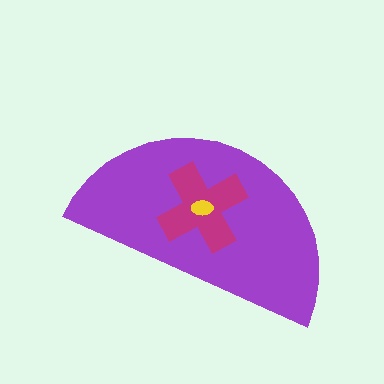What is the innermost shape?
The yellow ellipse.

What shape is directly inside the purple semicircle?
The magenta cross.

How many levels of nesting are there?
3.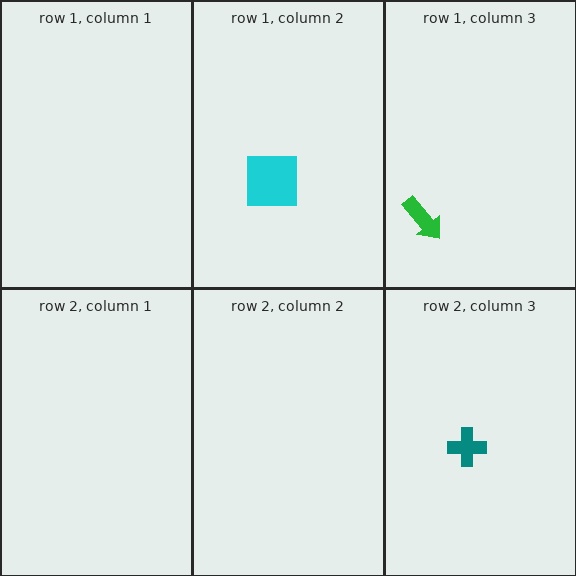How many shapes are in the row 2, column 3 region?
1.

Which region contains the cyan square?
The row 1, column 2 region.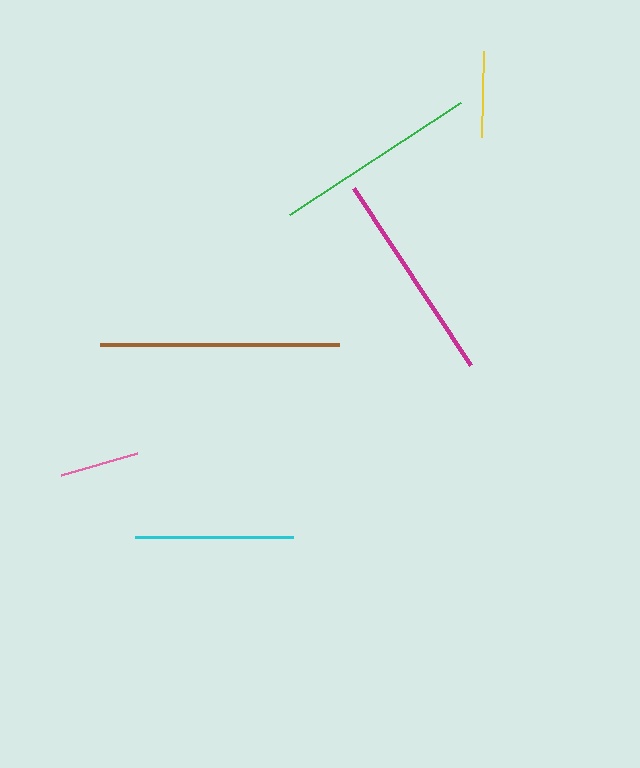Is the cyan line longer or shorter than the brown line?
The brown line is longer than the cyan line.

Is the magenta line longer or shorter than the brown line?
The brown line is longer than the magenta line.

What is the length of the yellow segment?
The yellow segment is approximately 85 pixels long.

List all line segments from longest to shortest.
From longest to shortest: brown, magenta, green, cyan, yellow, pink.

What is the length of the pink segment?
The pink segment is approximately 79 pixels long.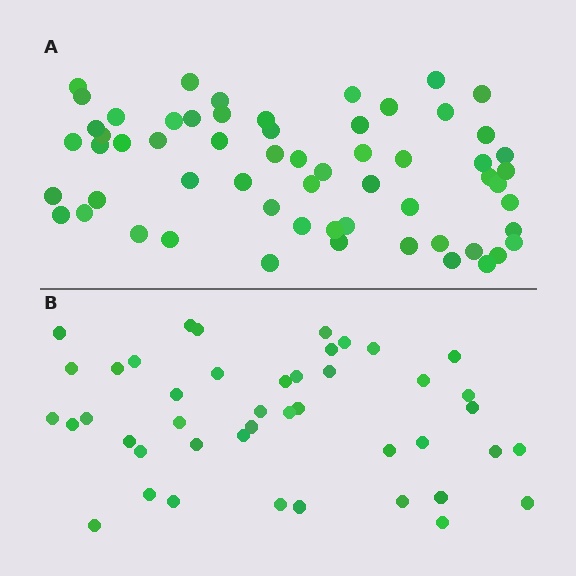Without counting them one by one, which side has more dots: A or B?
Region A (the top region) has more dots.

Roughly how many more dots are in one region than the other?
Region A has approximately 15 more dots than region B.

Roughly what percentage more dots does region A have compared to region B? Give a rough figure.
About 35% more.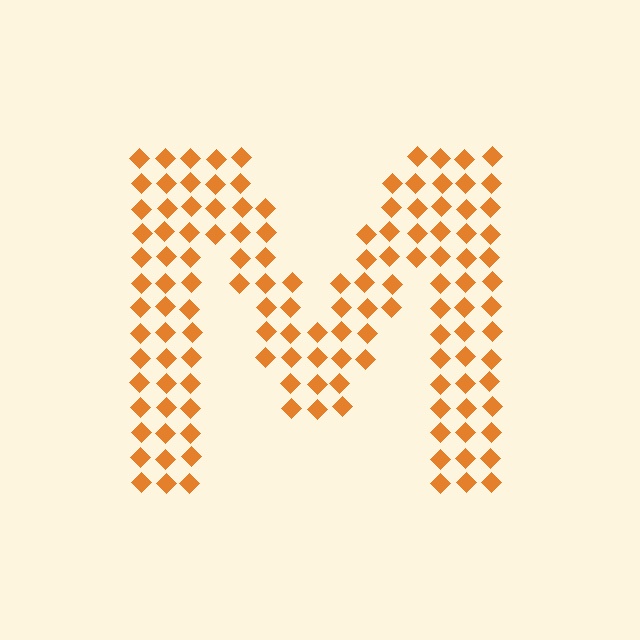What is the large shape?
The large shape is the letter M.